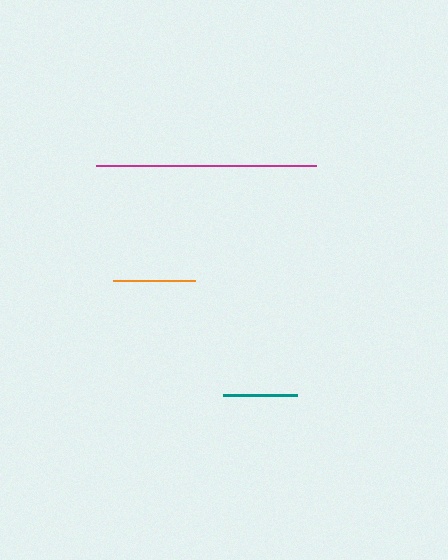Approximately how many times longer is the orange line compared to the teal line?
The orange line is approximately 1.1 times the length of the teal line.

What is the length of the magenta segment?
The magenta segment is approximately 220 pixels long.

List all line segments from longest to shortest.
From longest to shortest: magenta, orange, teal.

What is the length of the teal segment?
The teal segment is approximately 74 pixels long.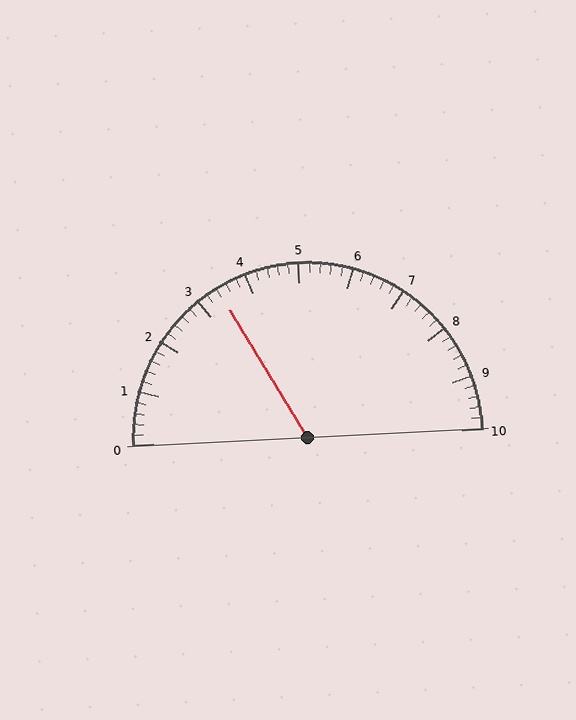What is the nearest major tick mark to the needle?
The nearest major tick mark is 3.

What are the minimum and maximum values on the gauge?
The gauge ranges from 0 to 10.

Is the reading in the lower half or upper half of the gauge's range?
The reading is in the lower half of the range (0 to 10).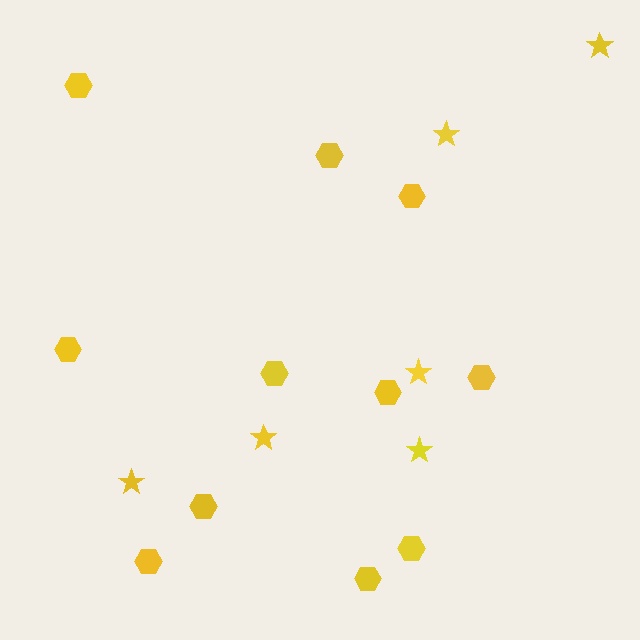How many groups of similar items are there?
There are 2 groups: one group of stars (6) and one group of hexagons (11).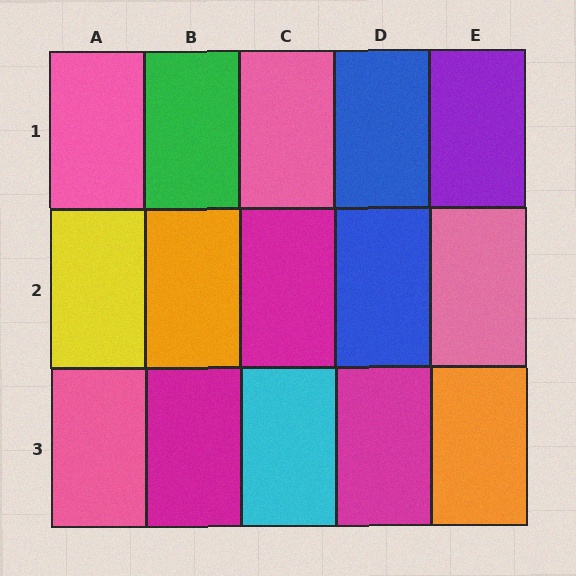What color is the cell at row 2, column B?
Orange.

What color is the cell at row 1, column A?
Pink.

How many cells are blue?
2 cells are blue.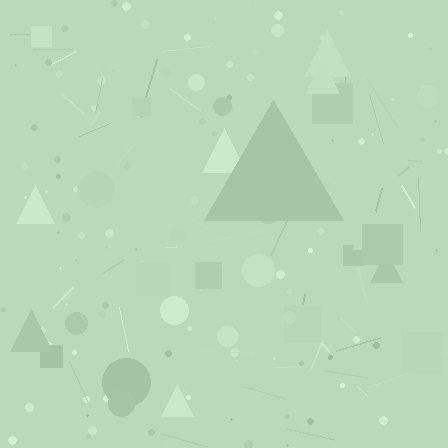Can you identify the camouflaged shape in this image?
The camouflaged shape is a triangle.